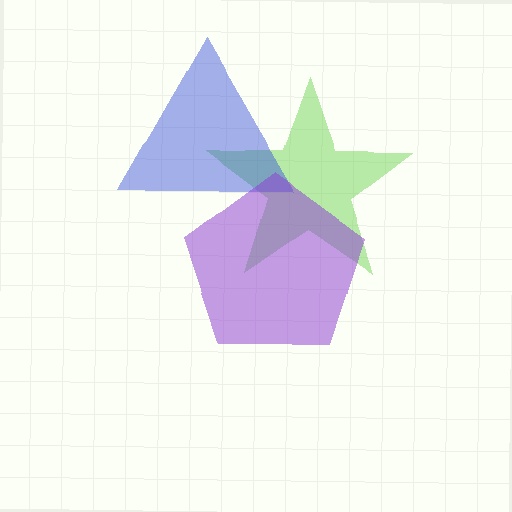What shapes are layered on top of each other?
The layered shapes are: a lime star, a blue triangle, a purple pentagon.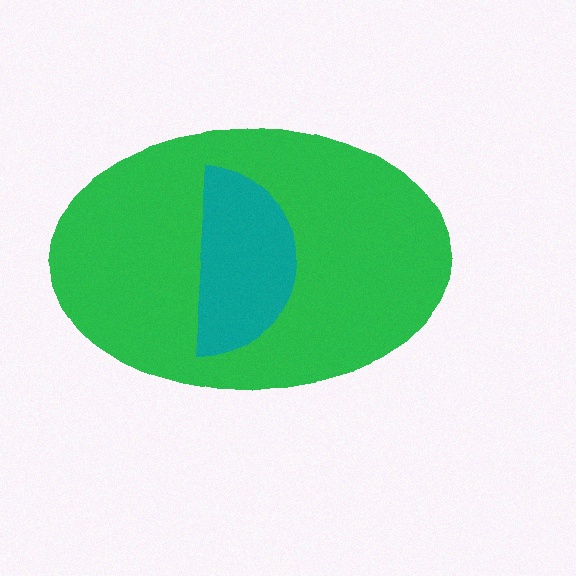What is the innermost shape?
The teal semicircle.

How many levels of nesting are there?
2.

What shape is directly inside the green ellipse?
The teal semicircle.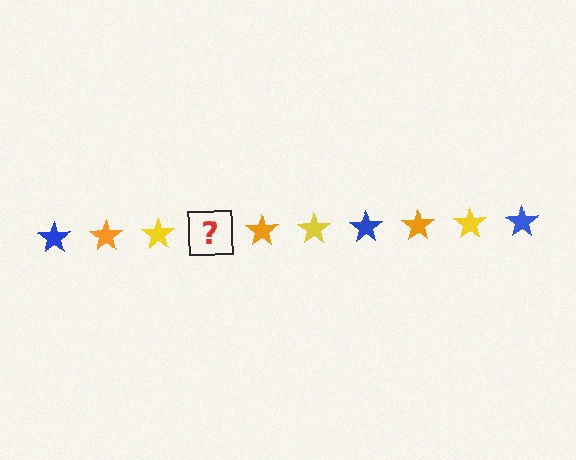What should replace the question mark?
The question mark should be replaced with a blue star.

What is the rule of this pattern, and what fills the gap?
The rule is that the pattern cycles through blue, orange, yellow stars. The gap should be filled with a blue star.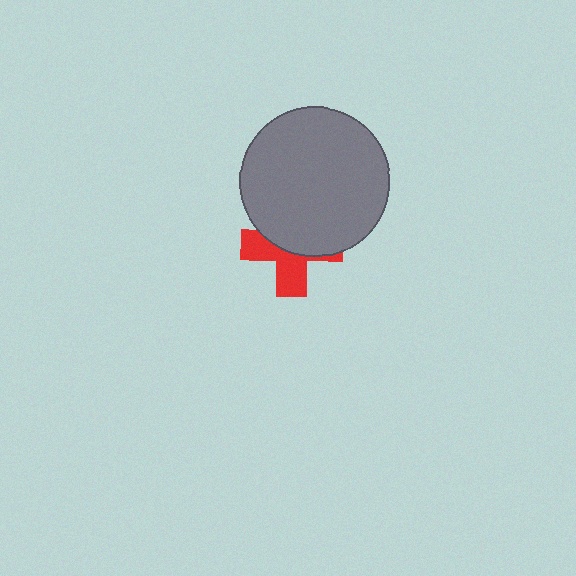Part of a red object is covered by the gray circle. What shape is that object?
It is a cross.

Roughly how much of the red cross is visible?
About half of it is visible (roughly 46%).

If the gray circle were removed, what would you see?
You would see the complete red cross.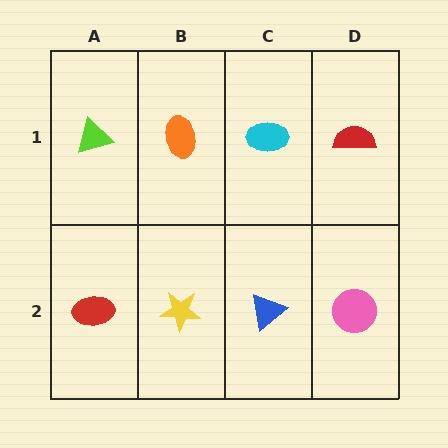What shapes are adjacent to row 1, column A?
A red ellipse (row 2, column A), an orange ellipse (row 1, column B).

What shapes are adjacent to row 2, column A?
A lime triangle (row 1, column A), a yellow star (row 2, column B).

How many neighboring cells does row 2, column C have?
3.